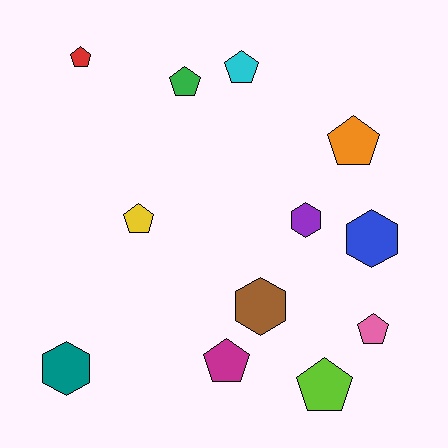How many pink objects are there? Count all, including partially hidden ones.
There is 1 pink object.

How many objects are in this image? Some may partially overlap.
There are 12 objects.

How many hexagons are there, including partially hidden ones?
There are 4 hexagons.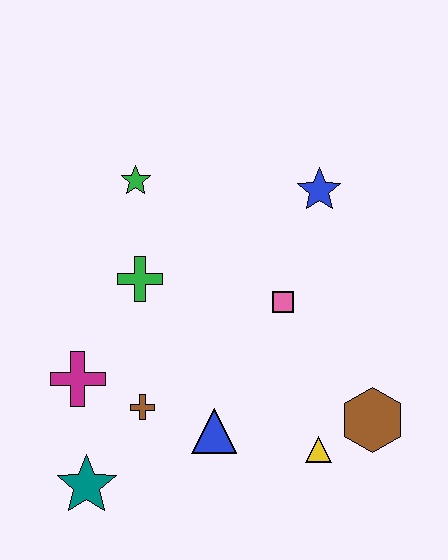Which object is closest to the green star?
The green cross is closest to the green star.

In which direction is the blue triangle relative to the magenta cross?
The blue triangle is to the right of the magenta cross.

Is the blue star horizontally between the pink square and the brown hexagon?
Yes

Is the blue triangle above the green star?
No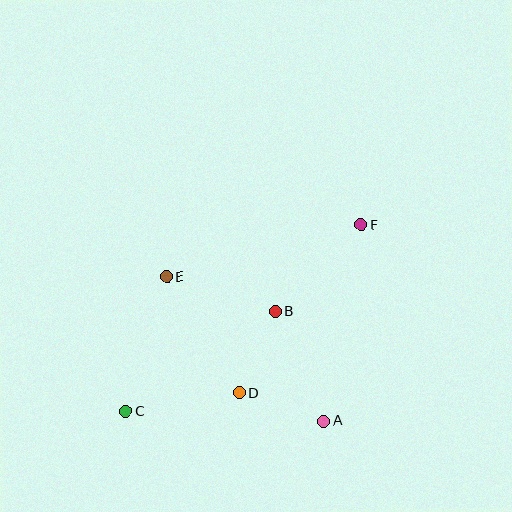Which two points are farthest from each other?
Points C and F are farthest from each other.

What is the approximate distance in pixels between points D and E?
The distance between D and E is approximately 137 pixels.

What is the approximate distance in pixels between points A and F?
The distance between A and F is approximately 200 pixels.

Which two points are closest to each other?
Points A and D are closest to each other.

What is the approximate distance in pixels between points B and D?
The distance between B and D is approximately 90 pixels.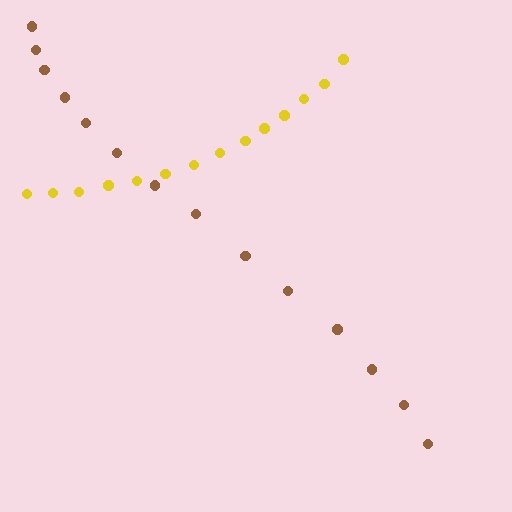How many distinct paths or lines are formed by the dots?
There are 2 distinct paths.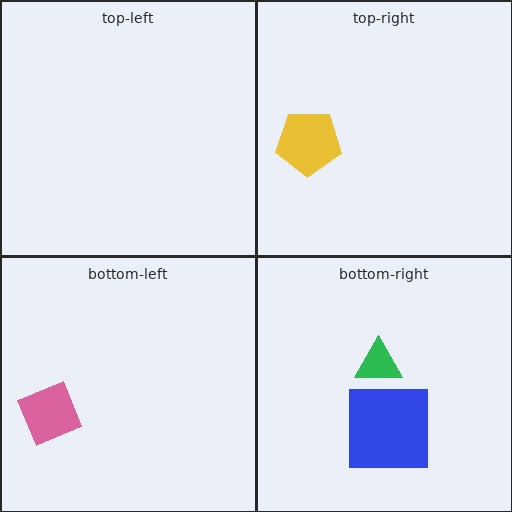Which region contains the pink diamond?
The bottom-left region.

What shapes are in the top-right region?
The yellow pentagon.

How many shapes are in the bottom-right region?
2.